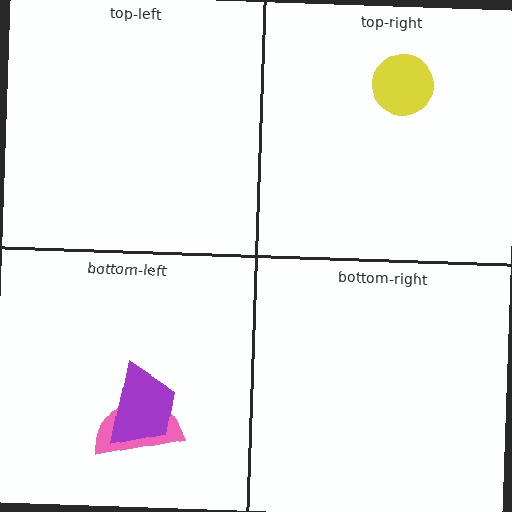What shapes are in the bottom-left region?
The pink semicircle, the purple trapezoid.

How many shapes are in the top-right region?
1.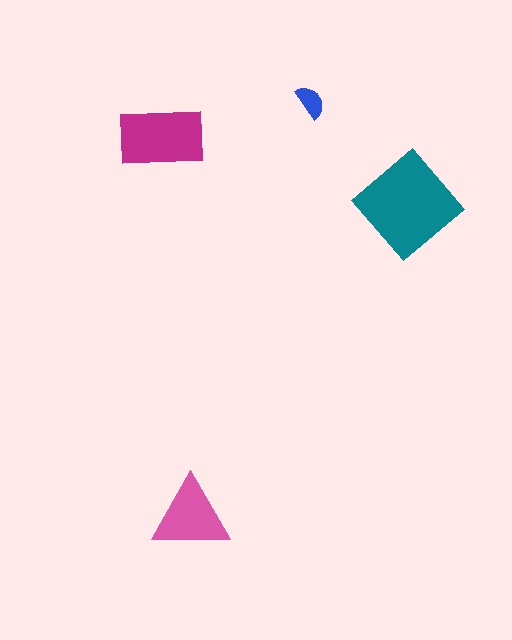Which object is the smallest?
The blue semicircle.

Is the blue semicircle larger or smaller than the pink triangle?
Smaller.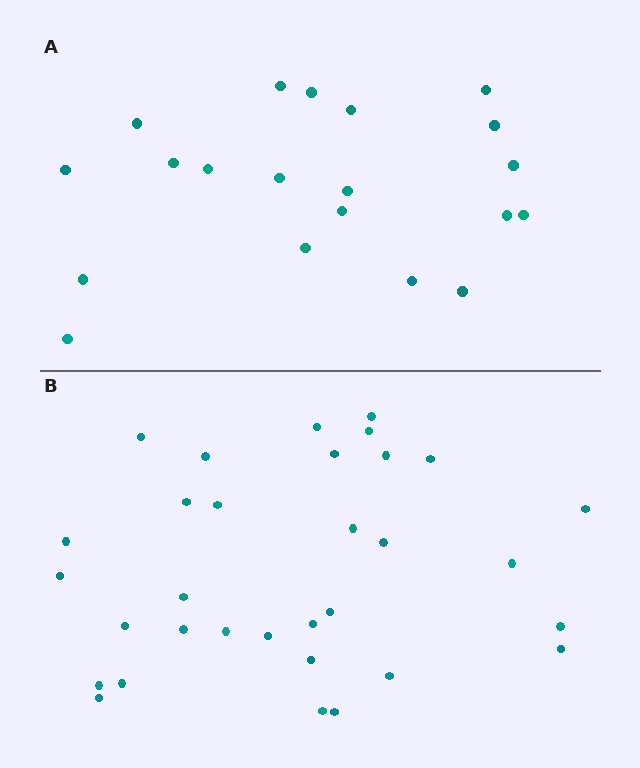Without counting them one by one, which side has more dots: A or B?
Region B (the bottom region) has more dots.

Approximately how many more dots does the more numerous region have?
Region B has roughly 12 or so more dots than region A.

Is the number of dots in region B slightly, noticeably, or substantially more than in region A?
Region B has substantially more. The ratio is roughly 1.6 to 1.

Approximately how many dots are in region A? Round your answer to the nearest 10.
About 20 dots.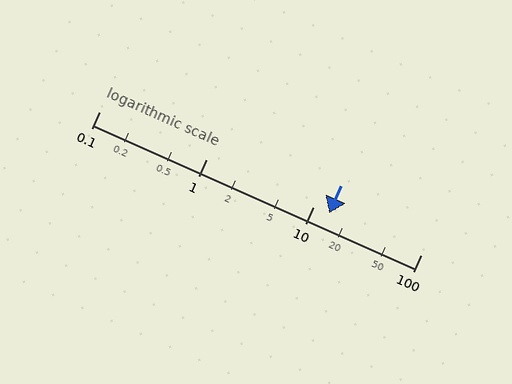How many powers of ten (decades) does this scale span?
The scale spans 3 decades, from 0.1 to 100.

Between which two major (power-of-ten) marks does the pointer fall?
The pointer is between 10 and 100.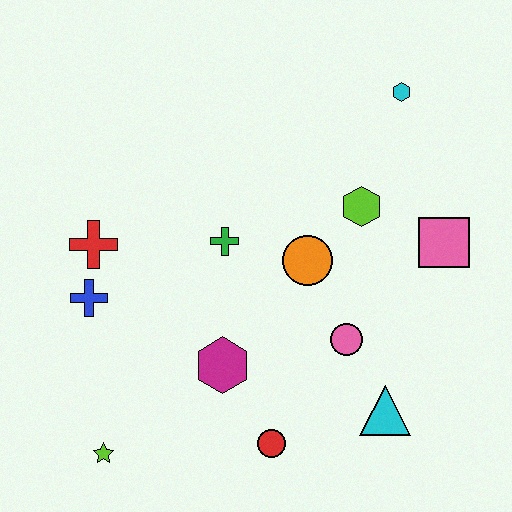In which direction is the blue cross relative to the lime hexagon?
The blue cross is to the left of the lime hexagon.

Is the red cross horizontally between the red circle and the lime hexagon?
No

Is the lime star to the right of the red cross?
Yes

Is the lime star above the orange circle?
No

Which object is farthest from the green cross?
The lime star is farthest from the green cross.